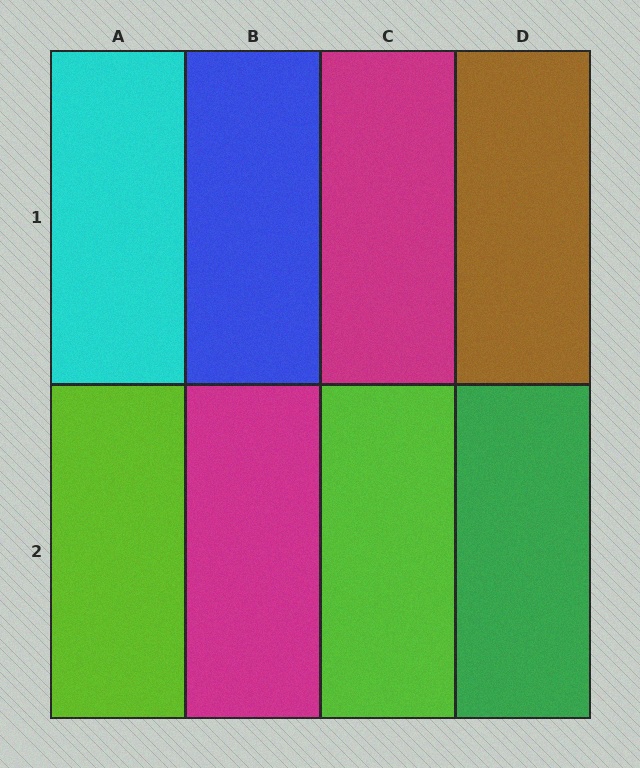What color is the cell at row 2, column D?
Green.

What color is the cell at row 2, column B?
Magenta.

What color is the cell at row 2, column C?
Lime.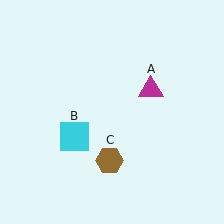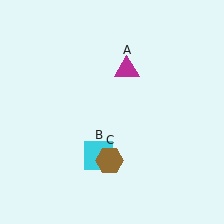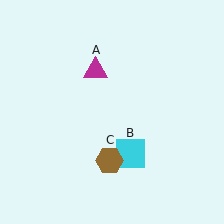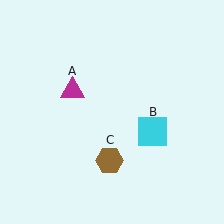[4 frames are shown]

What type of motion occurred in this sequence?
The magenta triangle (object A), cyan square (object B) rotated counterclockwise around the center of the scene.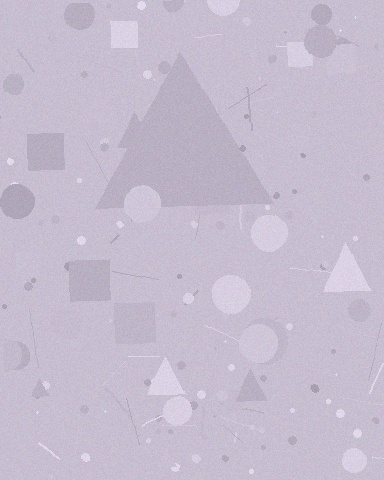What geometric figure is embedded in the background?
A triangle is embedded in the background.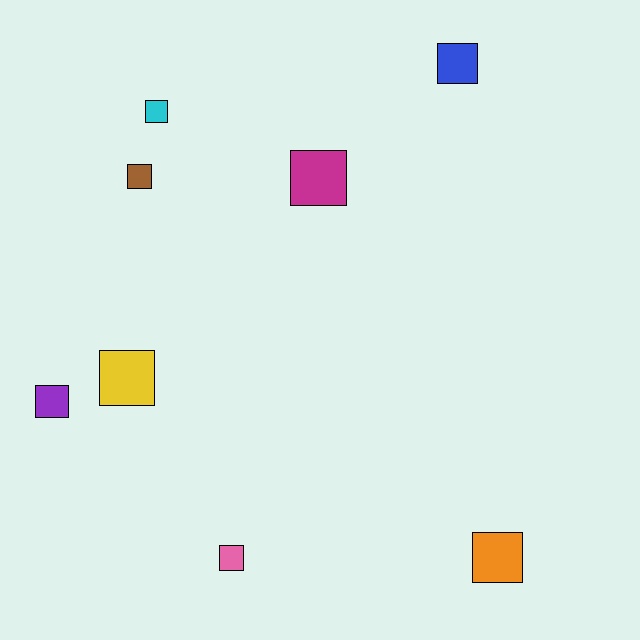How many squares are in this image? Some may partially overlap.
There are 8 squares.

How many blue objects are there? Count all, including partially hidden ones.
There is 1 blue object.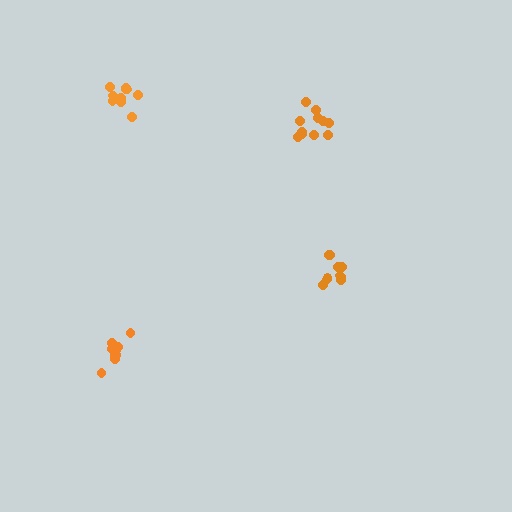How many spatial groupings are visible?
There are 4 spatial groupings.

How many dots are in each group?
Group 1: 10 dots, Group 2: 11 dots, Group 3: 11 dots, Group 4: 10 dots (42 total).